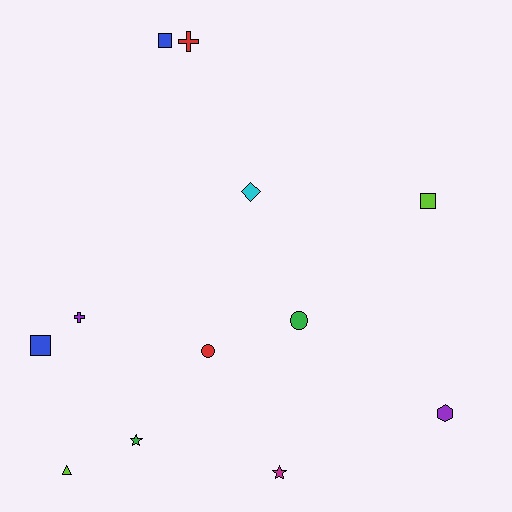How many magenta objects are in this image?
There is 1 magenta object.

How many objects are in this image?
There are 12 objects.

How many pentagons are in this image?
There are no pentagons.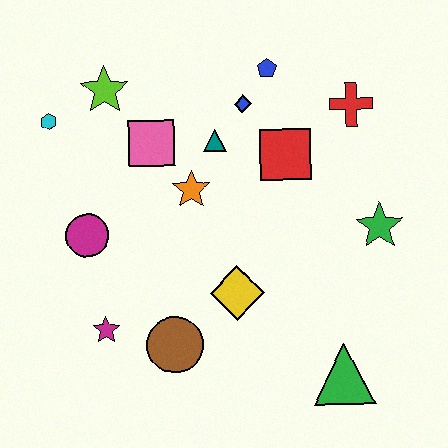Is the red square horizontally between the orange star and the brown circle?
No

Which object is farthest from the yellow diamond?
The cyan hexagon is farthest from the yellow diamond.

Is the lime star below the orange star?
No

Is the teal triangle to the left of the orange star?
No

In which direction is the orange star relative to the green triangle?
The orange star is above the green triangle.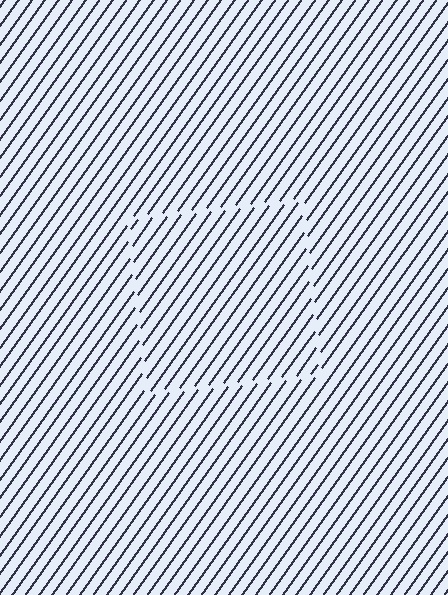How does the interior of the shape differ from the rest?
The interior of the shape contains the same grating, shifted by half a period — the contour is defined by the phase discontinuity where line-ends from the inner and outer gratings abut.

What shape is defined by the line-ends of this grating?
An illusory square. The interior of the shape contains the same grating, shifted by half a period — the contour is defined by the phase discontinuity where line-ends from the inner and outer gratings abut.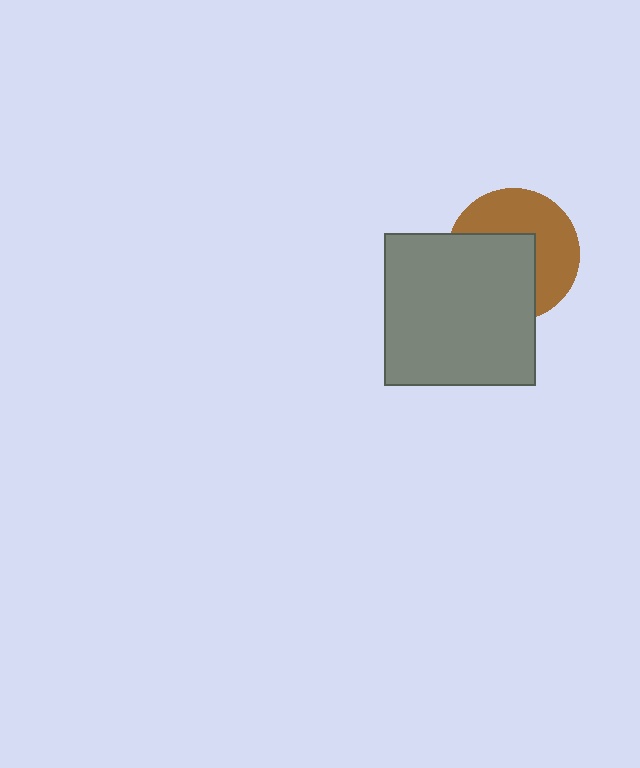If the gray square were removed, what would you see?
You would see the complete brown circle.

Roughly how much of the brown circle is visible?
About half of it is visible (roughly 51%).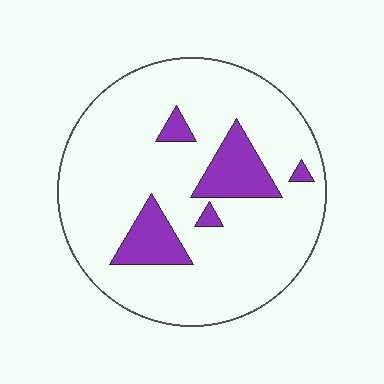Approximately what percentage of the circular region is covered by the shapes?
Approximately 15%.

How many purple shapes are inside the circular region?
5.